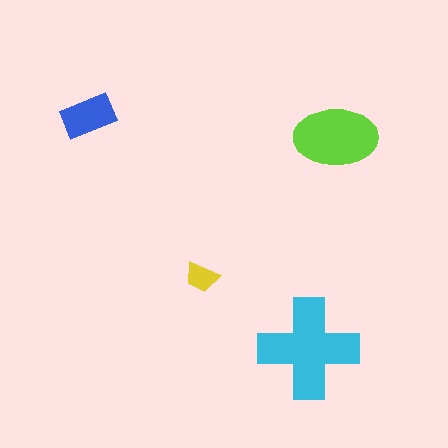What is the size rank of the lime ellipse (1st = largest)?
2nd.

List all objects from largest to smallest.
The cyan cross, the lime ellipse, the blue rectangle, the yellow trapezoid.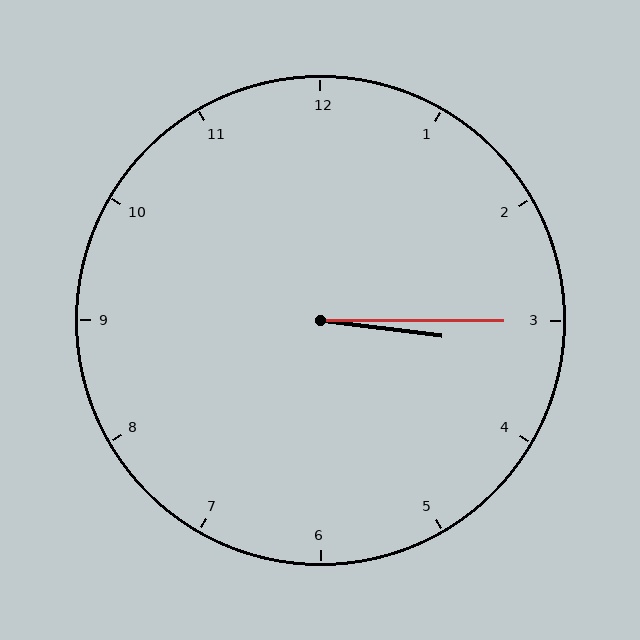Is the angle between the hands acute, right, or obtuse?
It is acute.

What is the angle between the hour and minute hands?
Approximately 8 degrees.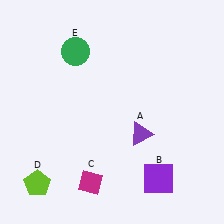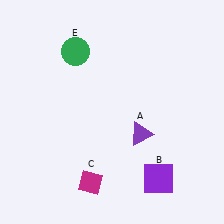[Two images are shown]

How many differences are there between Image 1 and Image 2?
There is 1 difference between the two images.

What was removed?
The lime pentagon (D) was removed in Image 2.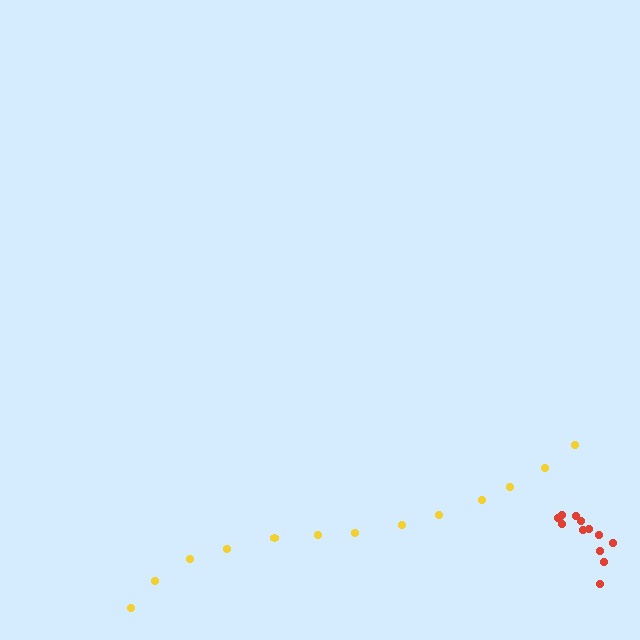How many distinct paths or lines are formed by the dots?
There are 2 distinct paths.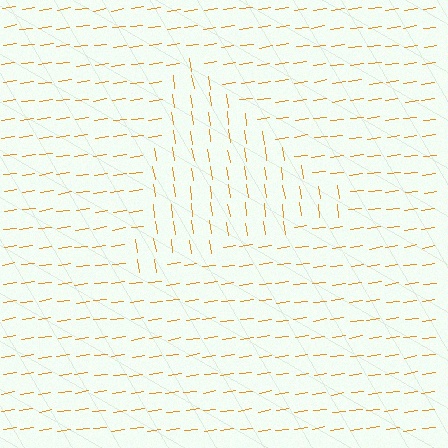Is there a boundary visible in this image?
Yes, there is a texture boundary formed by a change in line orientation.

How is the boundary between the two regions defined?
The boundary is defined purely by a change in line orientation (approximately 90 degrees difference). All lines are the same color and thickness.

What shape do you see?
I see a triangle.